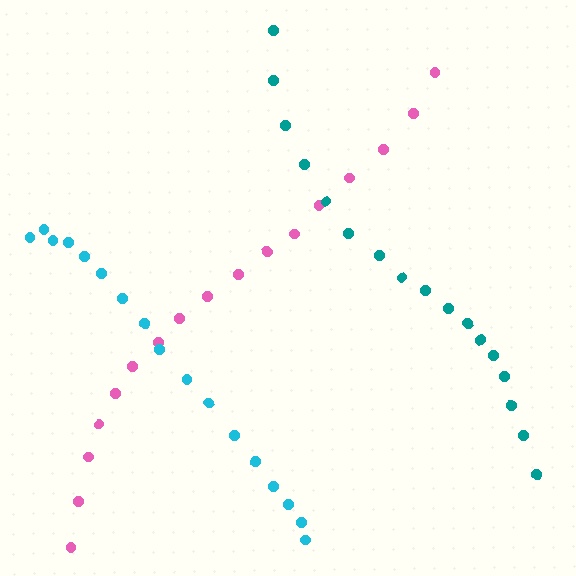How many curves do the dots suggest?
There are 3 distinct paths.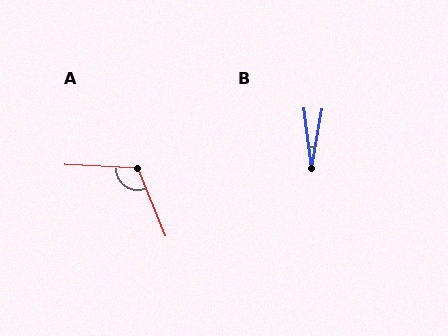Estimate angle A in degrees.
Approximately 115 degrees.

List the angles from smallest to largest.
B (17°), A (115°).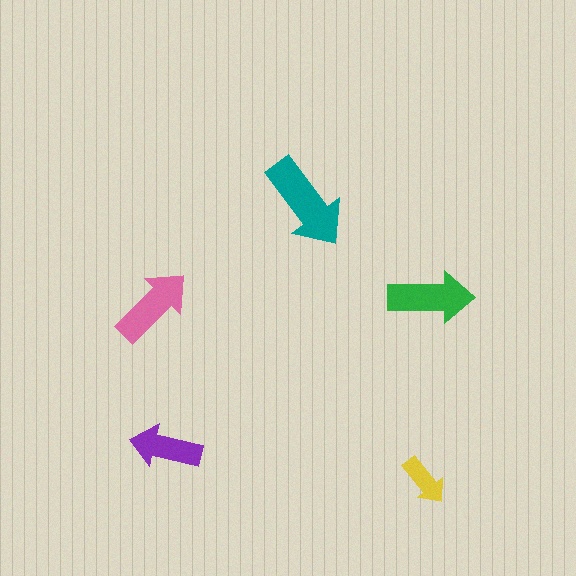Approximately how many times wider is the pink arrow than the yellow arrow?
About 1.5 times wider.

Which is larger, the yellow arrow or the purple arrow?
The purple one.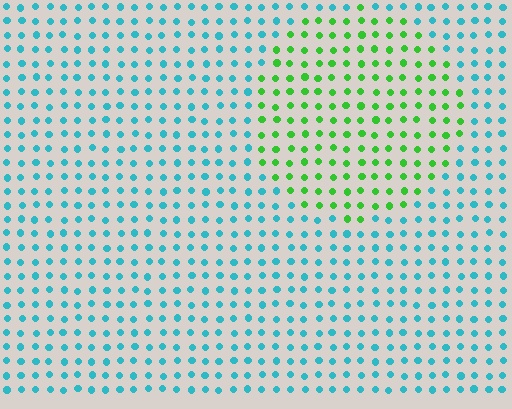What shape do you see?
I see a circle.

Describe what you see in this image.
The image is filled with small cyan elements in a uniform arrangement. A circle-shaped region is visible where the elements are tinted to a slightly different hue, forming a subtle color boundary.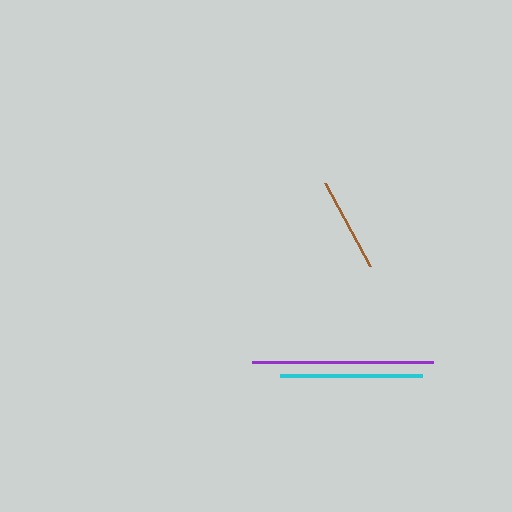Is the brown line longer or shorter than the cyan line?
The cyan line is longer than the brown line.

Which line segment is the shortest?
The brown line is the shortest at approximately 94 pixels.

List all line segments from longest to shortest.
From longest to shortest: purple, cyan, brown.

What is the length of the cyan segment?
The cyan segment is approximately 142 pixels long.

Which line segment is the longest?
The purple line is the longest at approximately 181 pixels.